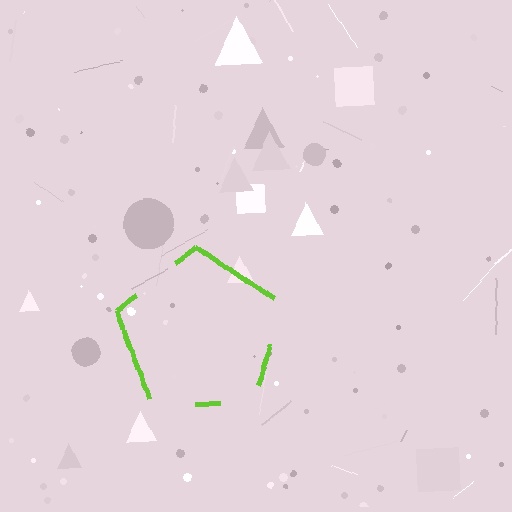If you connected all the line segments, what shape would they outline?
They would outline a pentagon.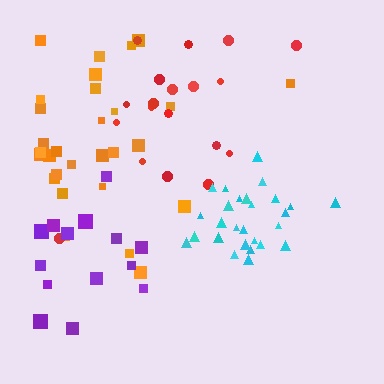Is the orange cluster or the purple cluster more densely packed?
Orange.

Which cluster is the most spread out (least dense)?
Red.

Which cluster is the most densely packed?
Cyan.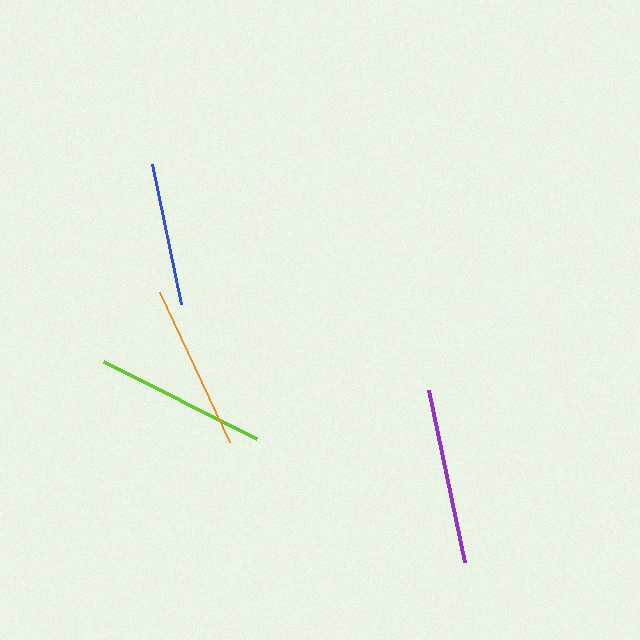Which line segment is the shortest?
The blue line is the shortest at approximately 143 pixels.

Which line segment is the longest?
The purple line is the longest at approximately 175 pixels.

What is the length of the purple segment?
The purple segment is approximately 175 pixels long.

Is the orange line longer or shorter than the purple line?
The purple line is longer than the orange line.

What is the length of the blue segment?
The blue segment is approximately 143 pixels long.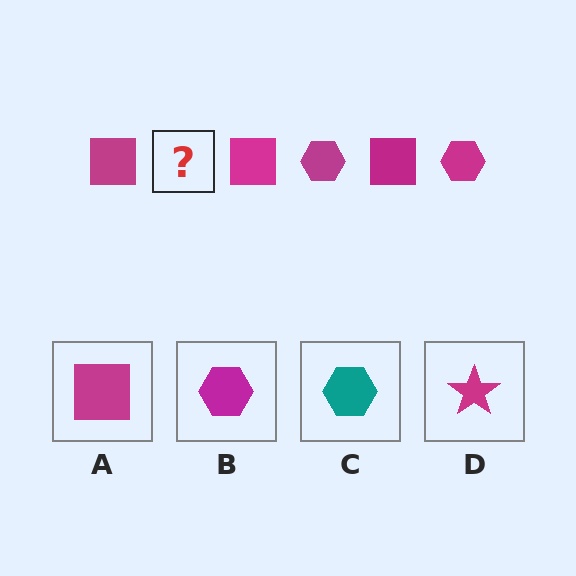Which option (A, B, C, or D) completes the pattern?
B.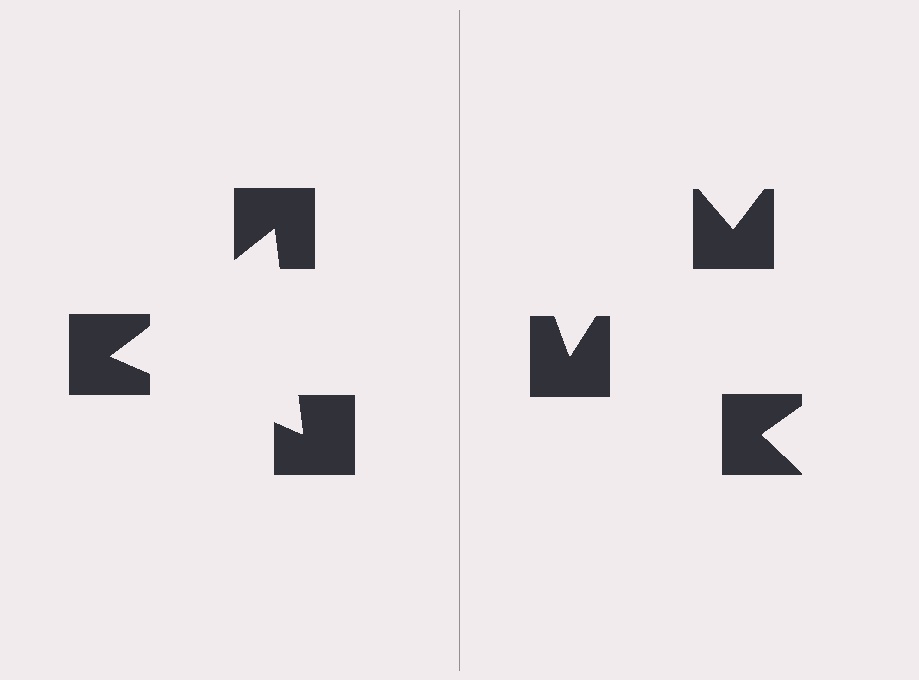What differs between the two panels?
The notched squares are positioned identically on both sides; only the wedge orientations differ. On the left they align to a triangle; on the right they are misaligned.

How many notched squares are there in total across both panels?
6 — 3 on each side.